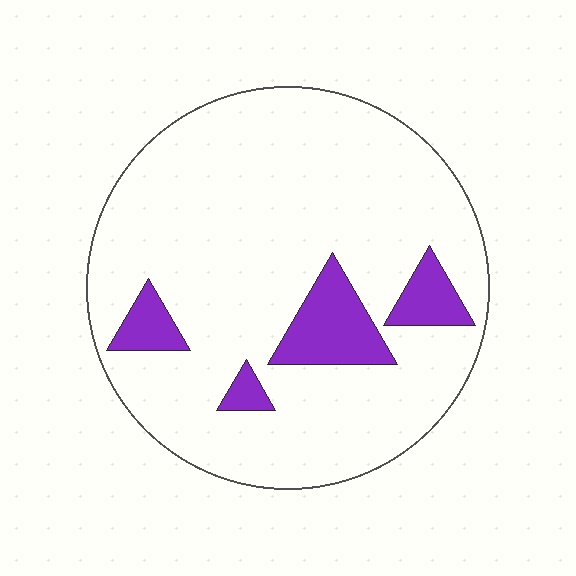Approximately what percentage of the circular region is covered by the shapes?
Approximately 10%.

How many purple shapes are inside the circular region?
4.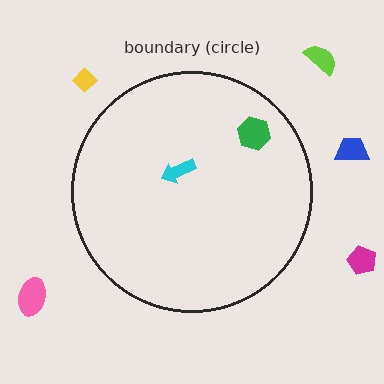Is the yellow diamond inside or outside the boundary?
Outside.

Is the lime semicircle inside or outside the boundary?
Outside.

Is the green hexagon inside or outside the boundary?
Inside.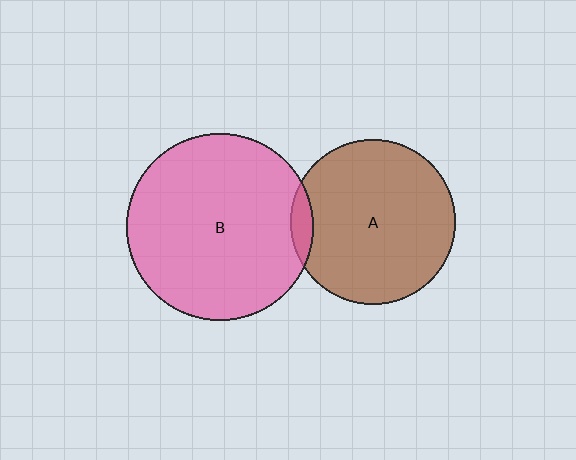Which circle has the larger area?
Circle B (pink).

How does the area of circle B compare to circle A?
Approximately 1.3 times.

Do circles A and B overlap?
Yes.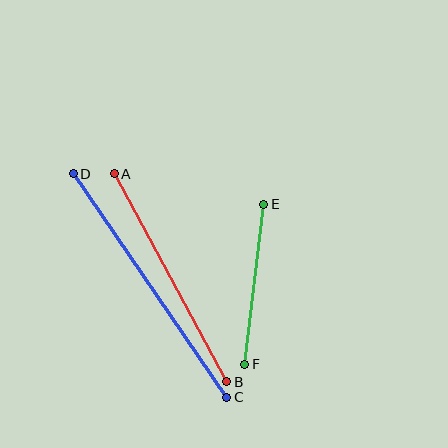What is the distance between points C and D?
The distance is approximately 271 pixels.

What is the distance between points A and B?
The distance is approximately 237 pixels.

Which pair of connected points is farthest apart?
Points C and D are farthest apart.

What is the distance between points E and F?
The distance is approximately 161 pixels.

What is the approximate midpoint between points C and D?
The midpoint is at approximately (150, 286) pixels.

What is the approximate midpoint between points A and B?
The midpoint is at approximately (170, 278) pixels.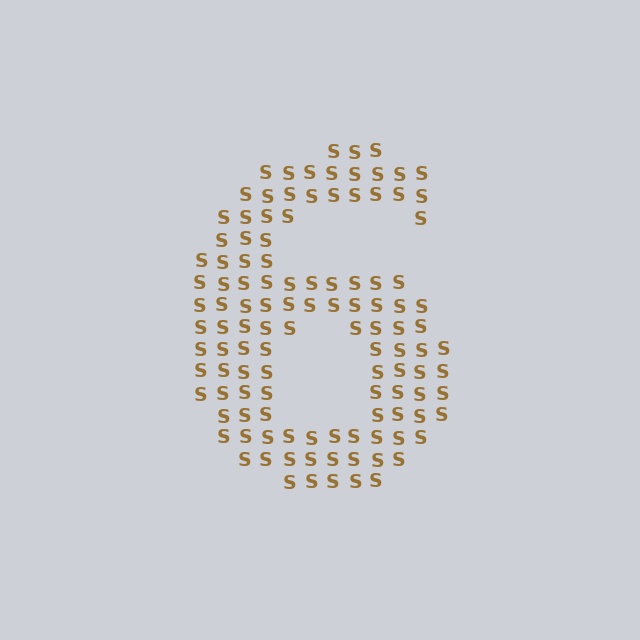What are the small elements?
The small elements are letter S's.